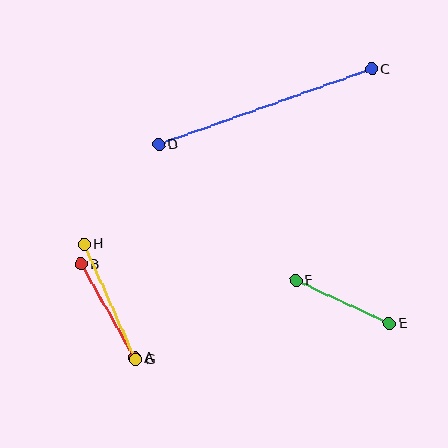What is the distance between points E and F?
The distance is approximately 103 pixels.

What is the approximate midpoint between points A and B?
The midpoint is at approximately (108, 311) pixels.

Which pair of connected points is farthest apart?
Points C and D are farthest apart.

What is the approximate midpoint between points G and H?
The midpoint is at approximately (110, 302) pixels.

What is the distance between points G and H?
The distance is approximately 126 pixels.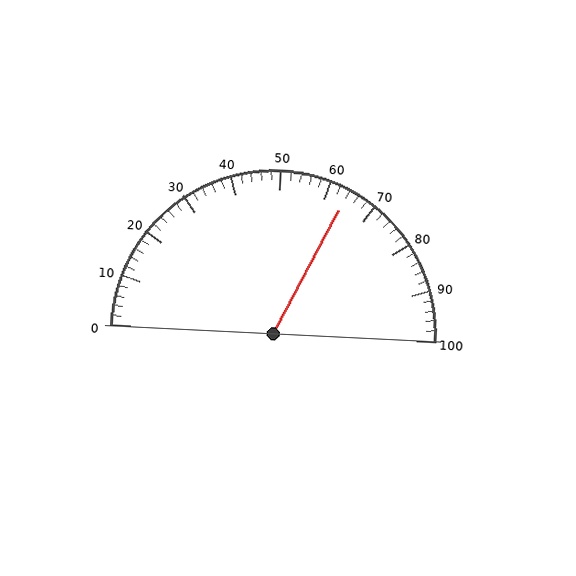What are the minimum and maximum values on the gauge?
The gauge ranges from 0 to 100.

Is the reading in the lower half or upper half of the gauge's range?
The reading is in the upper half of the range (0 to 100).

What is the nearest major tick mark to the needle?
The nearest major tick mark is 60.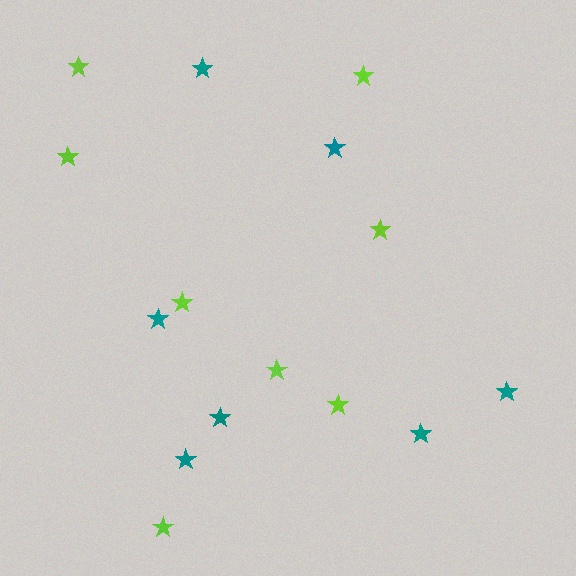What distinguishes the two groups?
There are 2 groups: one group of teal stars (7) and one group of lime stars (8).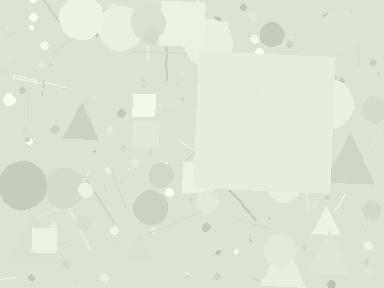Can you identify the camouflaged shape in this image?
The camouflaged shape is a square.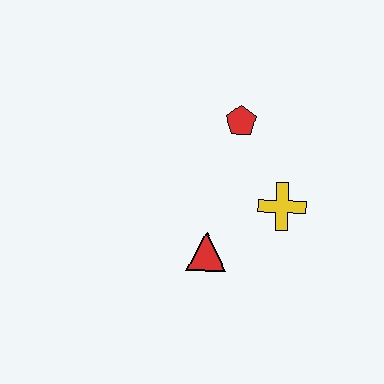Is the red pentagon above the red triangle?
Yes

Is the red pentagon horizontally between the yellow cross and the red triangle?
Yes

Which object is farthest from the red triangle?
The red pentagon is farthest from the red triangle.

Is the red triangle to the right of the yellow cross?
No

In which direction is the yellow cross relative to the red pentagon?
The yellow cross is below the red pentagon.